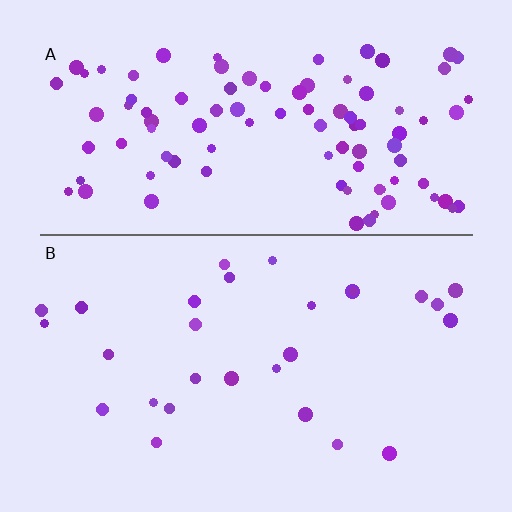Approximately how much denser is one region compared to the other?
Approximately 3.4× — region A over region B.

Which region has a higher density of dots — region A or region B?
A (the top).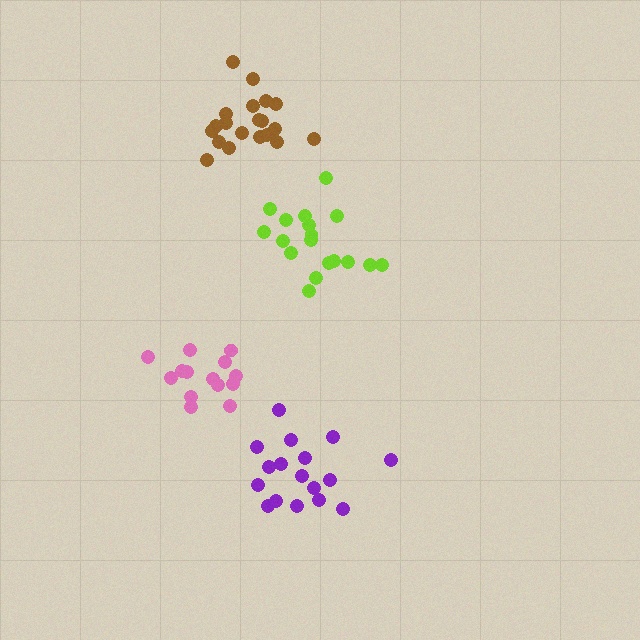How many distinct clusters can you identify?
There are 4 distinct clusters.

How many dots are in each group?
Group 1: 14 dots, Group 2: 18 dots, Group 3: 20 dots, Group 4: 17 dots (69 total).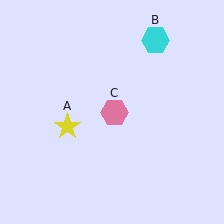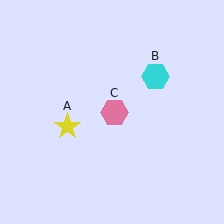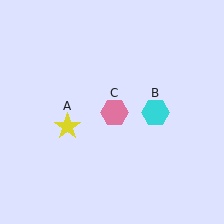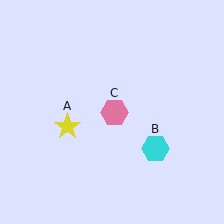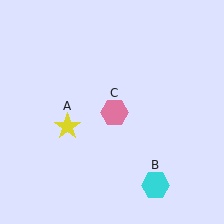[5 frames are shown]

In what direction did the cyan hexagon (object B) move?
The cyan hexagon (object B) moved down.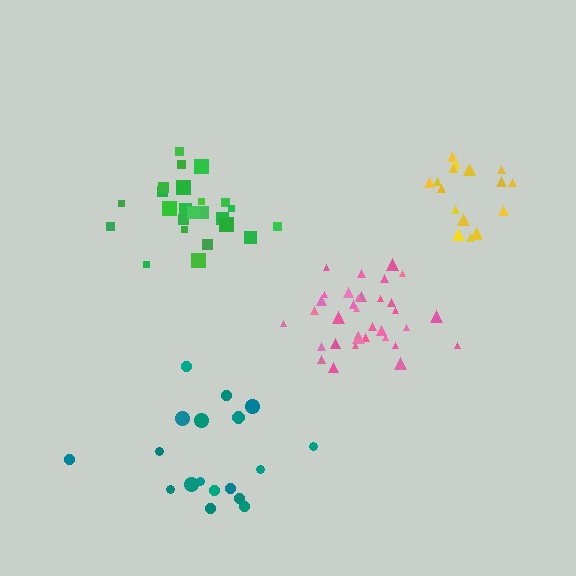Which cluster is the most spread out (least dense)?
Teal.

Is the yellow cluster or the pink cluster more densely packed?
Pink.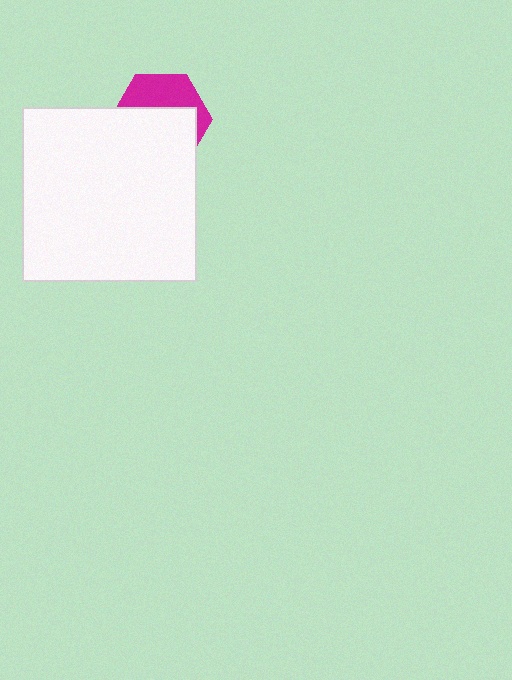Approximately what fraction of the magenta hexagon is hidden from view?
Roughly 61% of the magenta hexagon is hidden behind the white square.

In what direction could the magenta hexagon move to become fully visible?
The magenta hexagon could move up. That would shift it out from behind the white square entirely.